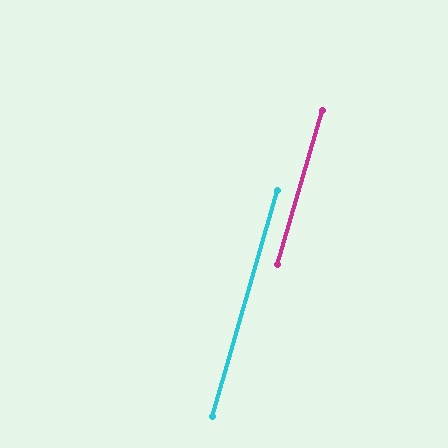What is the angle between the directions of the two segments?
Approximately 1 degree.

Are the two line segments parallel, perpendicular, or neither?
Parallel — their directions differ by only 0.5°.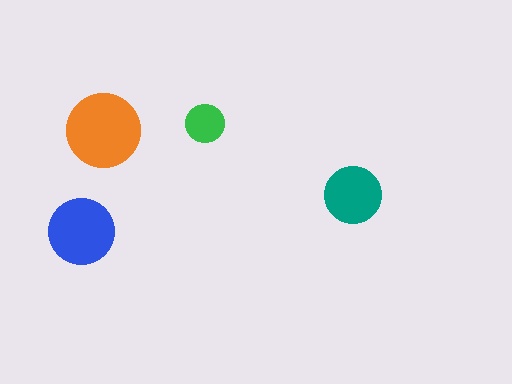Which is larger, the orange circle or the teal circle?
The orange one.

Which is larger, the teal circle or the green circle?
The teal one.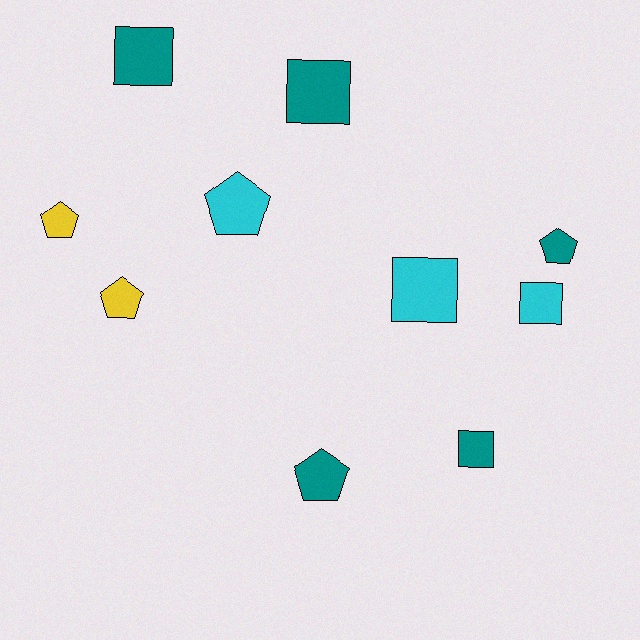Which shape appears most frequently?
Pentagon, with 5 objects.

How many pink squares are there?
There are no pink squares.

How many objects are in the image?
There are 10 objects.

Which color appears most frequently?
Teal, with 5 objects.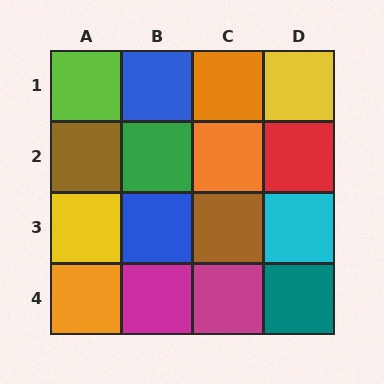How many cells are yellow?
2 cells are yellow.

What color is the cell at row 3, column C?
Brown.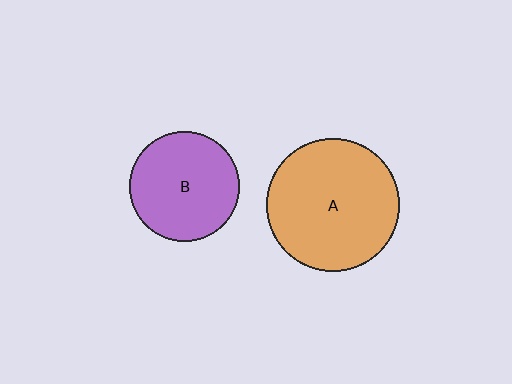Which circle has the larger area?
Circle A (orange).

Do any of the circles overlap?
No, none of the circles overlap.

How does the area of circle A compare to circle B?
Approximately 1.5 times.